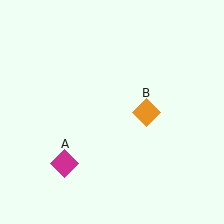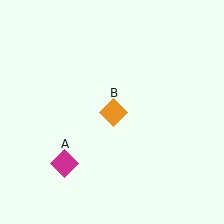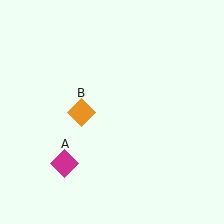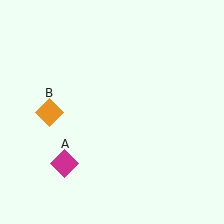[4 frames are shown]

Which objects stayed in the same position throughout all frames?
Magenta diamond (object A) remained stationary.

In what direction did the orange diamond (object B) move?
The orange diamond (object B) moved left.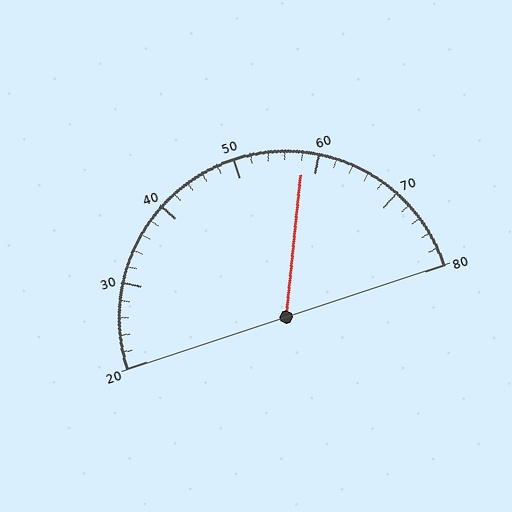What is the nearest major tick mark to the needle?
The nearest major tick mark is 60.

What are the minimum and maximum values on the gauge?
The gauge ranges from 20 to 80.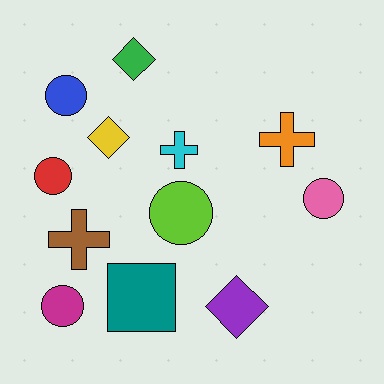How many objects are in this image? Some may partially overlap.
There are 12 objects.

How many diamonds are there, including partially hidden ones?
There are 3 diamonds.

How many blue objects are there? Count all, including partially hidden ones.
There is 1 blue object.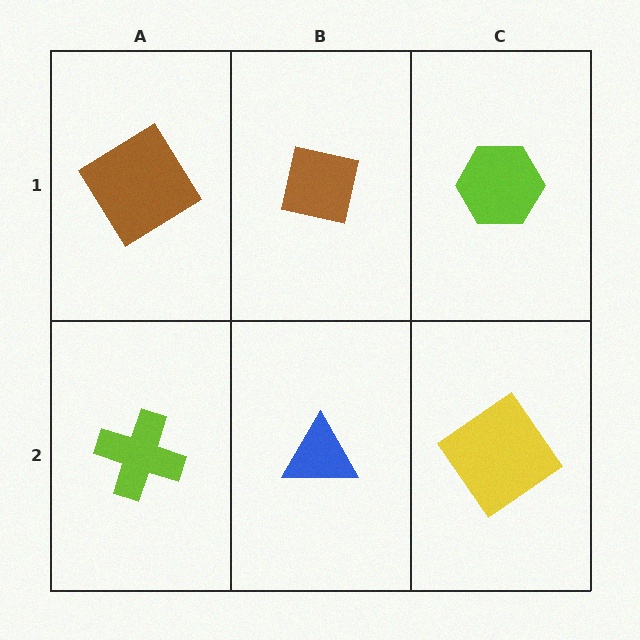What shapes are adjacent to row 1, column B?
A blue triangle (row 2, column B), a brown diamond (row 1, column A), a lime hexagon (row 1, column C).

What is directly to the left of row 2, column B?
A lime cross.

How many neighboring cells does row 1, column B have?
3.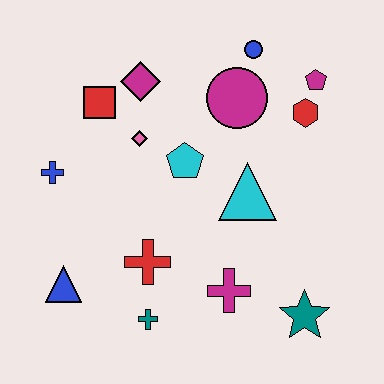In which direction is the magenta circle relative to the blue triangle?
The magenta circle is above the blue triangle.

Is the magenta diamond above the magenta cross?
Yes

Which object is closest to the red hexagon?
The magenta pentagon is closest to the red hexagon.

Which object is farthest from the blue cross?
The teal star is farthest from the blue cross.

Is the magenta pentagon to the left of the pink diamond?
No